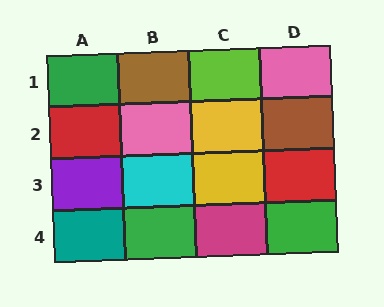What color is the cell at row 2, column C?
Yellow.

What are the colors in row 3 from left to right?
Purple, cyan, yellow, red.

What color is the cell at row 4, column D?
Green.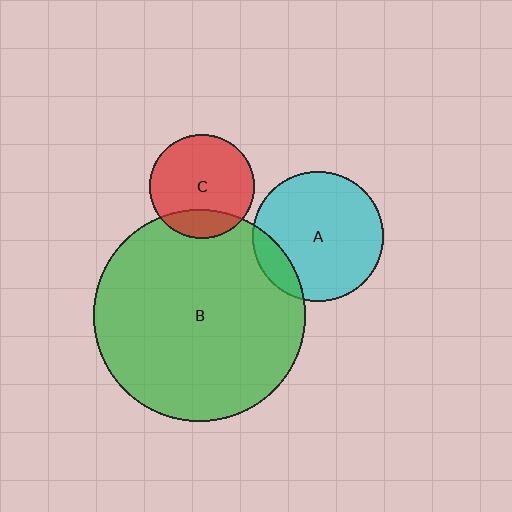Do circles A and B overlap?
Yes.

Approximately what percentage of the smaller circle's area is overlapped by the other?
Approximately 15%.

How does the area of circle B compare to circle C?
Approximately 4.1 times.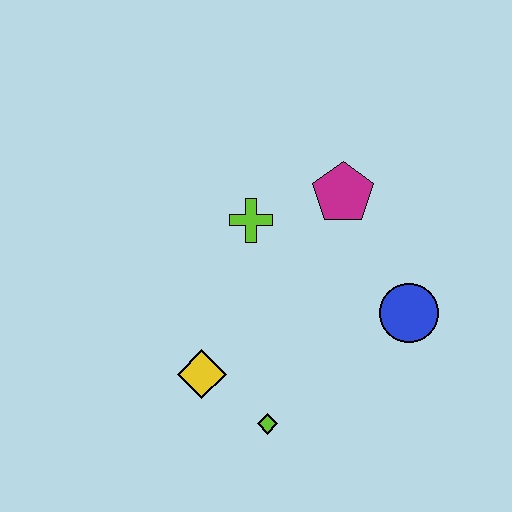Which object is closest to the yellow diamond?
The lime diamond is closest to the yellow diamond.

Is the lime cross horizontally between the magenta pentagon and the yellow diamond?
Yes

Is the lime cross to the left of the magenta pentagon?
Yes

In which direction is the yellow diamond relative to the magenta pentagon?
The yellow diamond is below the magenta pentagon.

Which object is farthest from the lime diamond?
The magenta pentagon is farthest from the lime diamond.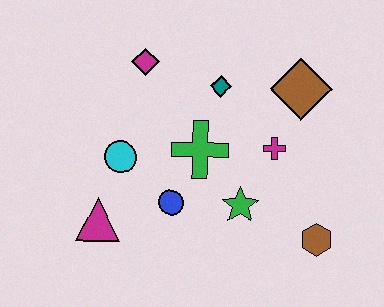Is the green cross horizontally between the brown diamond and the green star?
No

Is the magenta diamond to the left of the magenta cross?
Yes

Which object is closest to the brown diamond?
The magenta cross is closest to the brown diamond.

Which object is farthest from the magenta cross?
The magenta triangle is farthest from the magenta cross.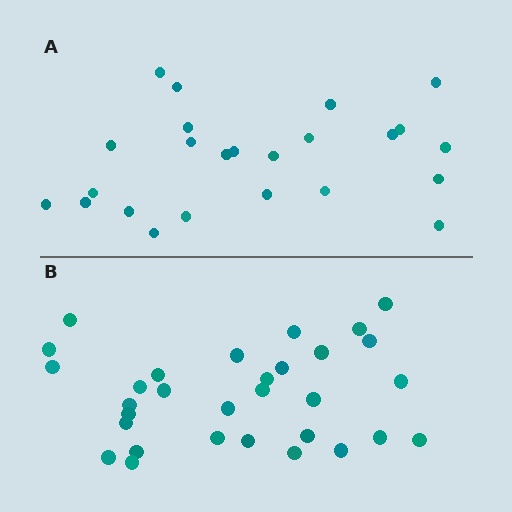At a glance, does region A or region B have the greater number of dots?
Region B (the bottom region) has more dots.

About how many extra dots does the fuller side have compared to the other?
Region B has roughly 8 or so more dots than region A.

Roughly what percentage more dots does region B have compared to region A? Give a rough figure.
About 30% more.